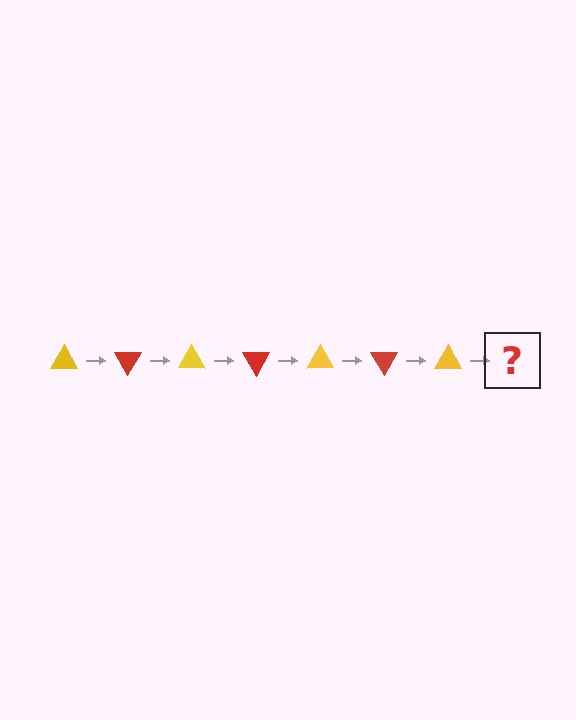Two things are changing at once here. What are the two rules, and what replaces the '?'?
The two rules are that it rotates 60 degrees each step and the color cycles through yellow and red. The '?' should be a red triangle, rotated 420 degrees from the start.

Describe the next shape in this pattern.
It should be a red triangle, rotated 420 degrees from the start.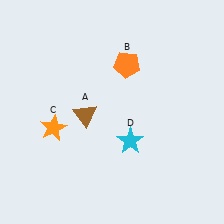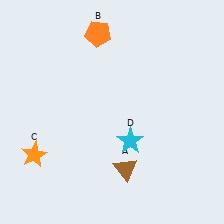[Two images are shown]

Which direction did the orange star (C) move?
The orange star (C) moved down.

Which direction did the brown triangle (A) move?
The brown triangle (A) moved down.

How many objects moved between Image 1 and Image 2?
3 objects moved between the two images.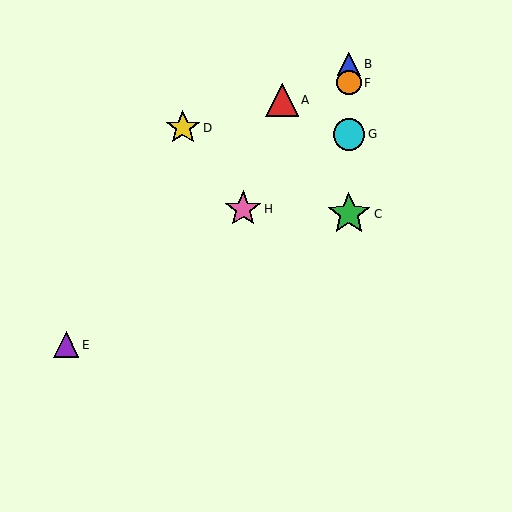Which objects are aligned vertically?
Objects B, C, F, G are aligned vertically.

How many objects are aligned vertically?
4 objects (B, C, F, G) are aligned vertically.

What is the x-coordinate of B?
Object B is at x≈349.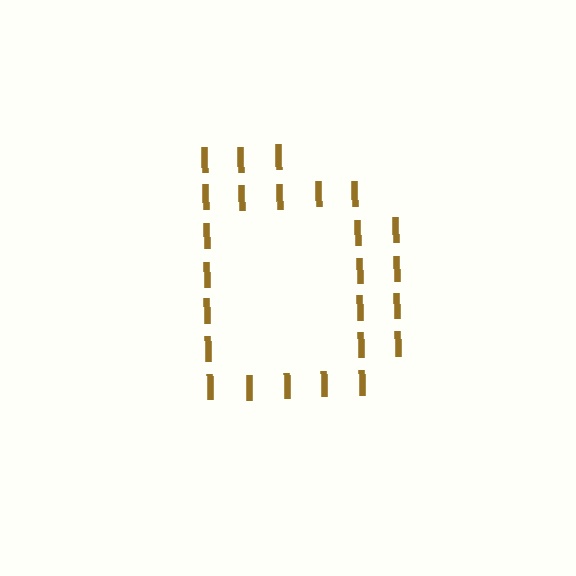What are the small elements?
The small elements are letter I's.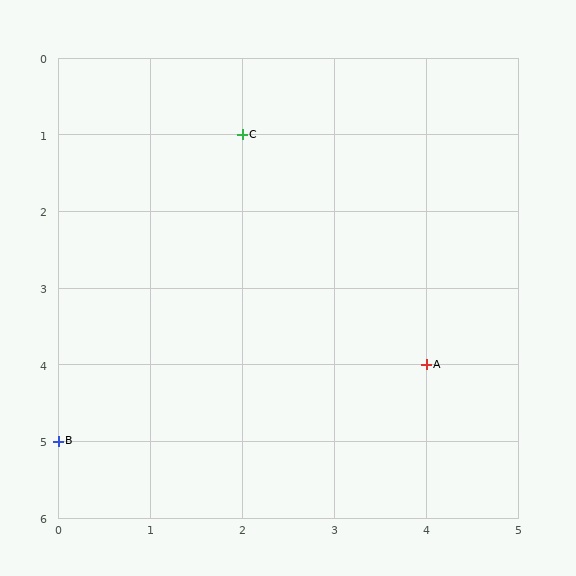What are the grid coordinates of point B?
Point B is at grid coordinates (0, 5).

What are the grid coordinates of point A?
Point A is at grid coordinates (4, 4).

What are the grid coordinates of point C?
Point C is at grid coordinates (2, 1).